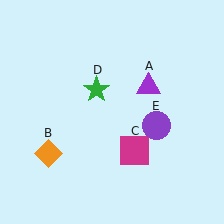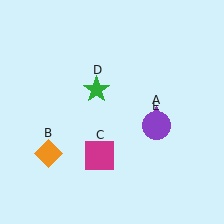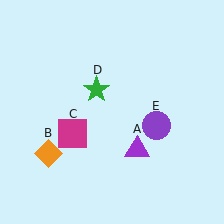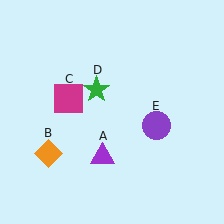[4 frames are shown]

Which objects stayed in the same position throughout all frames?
Orange diamond (object B) and green star (object D) and purple circle (object E) remained stationary.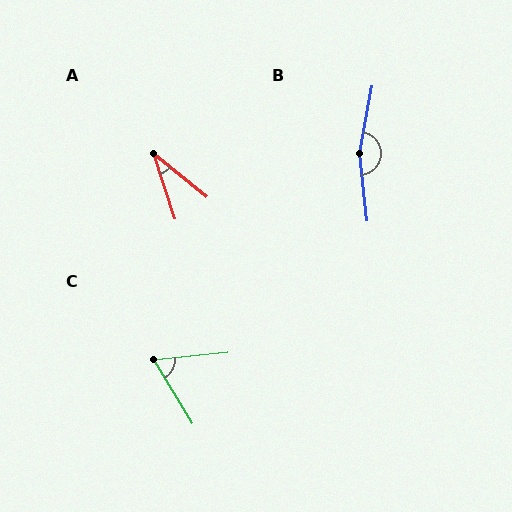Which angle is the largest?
B, at approximately 163 degrees.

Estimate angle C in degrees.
Approximately 64 degrees.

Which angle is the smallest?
A, at approximately 33 degrees.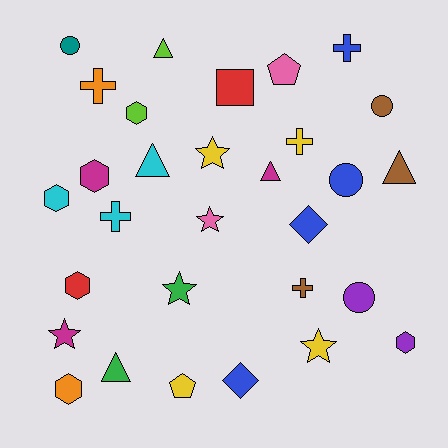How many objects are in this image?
There are 30 objects.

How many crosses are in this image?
There are 5 crosses.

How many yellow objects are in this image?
There are 4 yellow objects.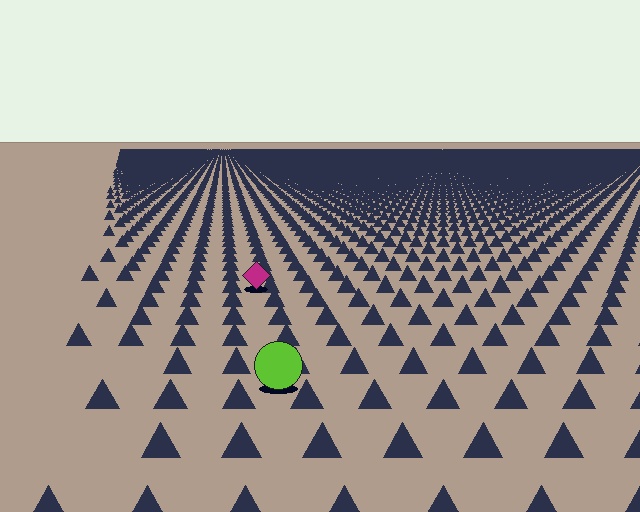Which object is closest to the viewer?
The lime circle is closest. The texture marks near it are larger and more spread out.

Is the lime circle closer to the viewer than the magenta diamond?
Yes. The lime circle is closer — you can tell from the texture gradient: the ground texture is coarser near it.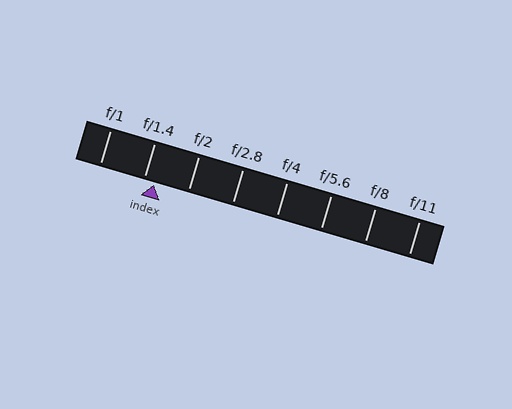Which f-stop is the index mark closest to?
The index mark is closest to f/1.4.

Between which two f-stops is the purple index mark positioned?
The index mark is between f/1.4 and f/2.